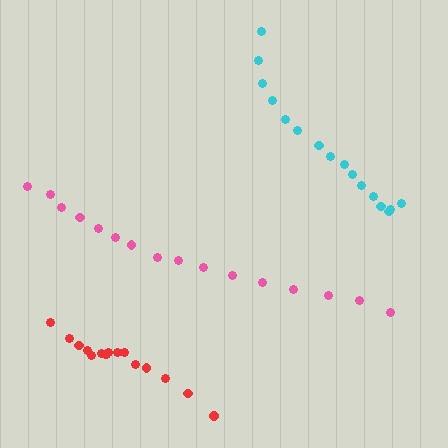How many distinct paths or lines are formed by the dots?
There are 3 distinct paths.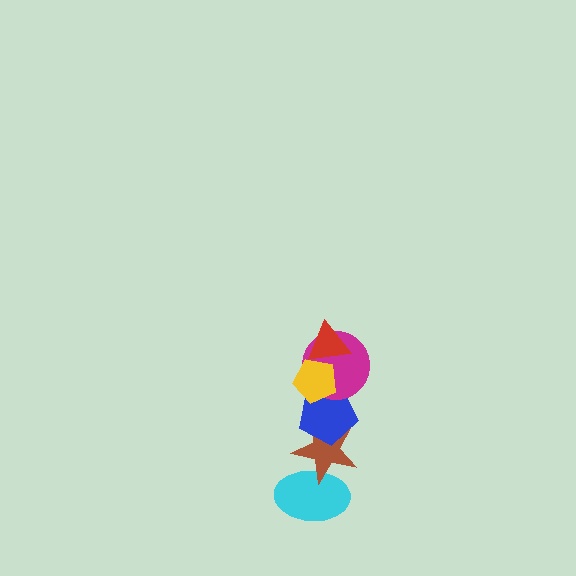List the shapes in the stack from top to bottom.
From top to bottom: the red triangle, the yellow pentagon, the magenta circle, the blue pentagon, the brown star, the cyan ellipse.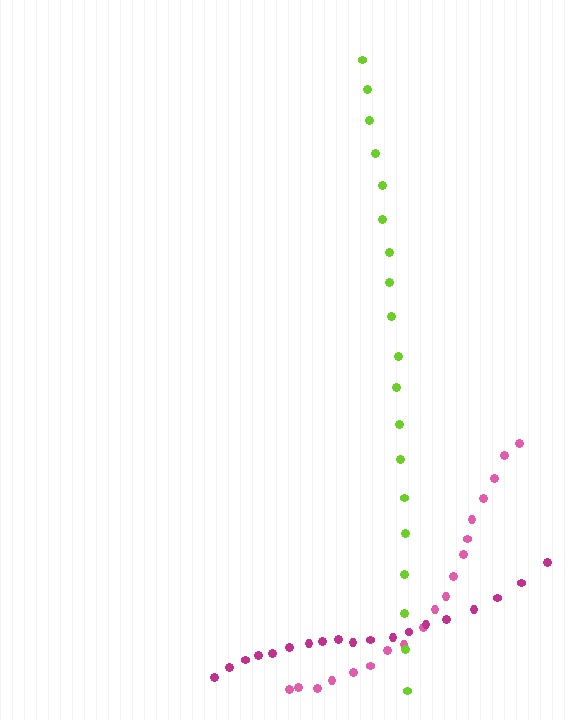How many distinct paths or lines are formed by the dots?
There are 3 distinct paths.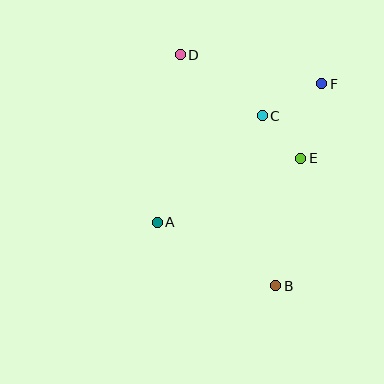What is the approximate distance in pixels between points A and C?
The distance between A and C is approximately 149 pixels.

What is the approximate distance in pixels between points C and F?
The distance between C and F is approximately 67 pixels.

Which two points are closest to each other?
Points C and E are closest to each other.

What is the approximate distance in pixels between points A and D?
The distance between A and D is approximately 169 pixels.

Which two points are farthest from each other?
Points B and D are farthest from each other.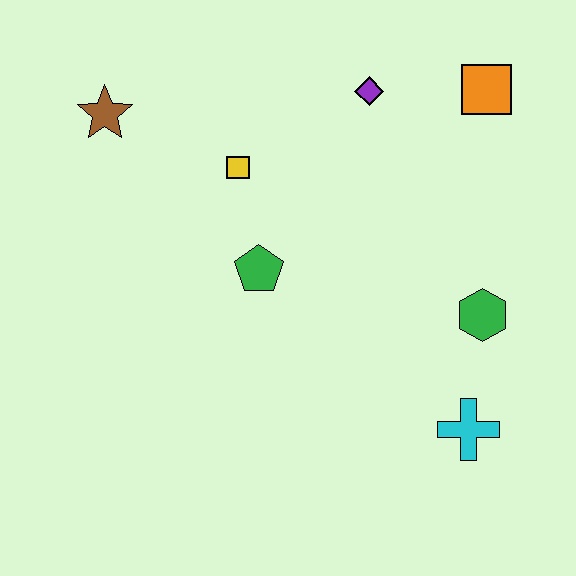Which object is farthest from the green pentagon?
The orange square is farthest from the green pentagon.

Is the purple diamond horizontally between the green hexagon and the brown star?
Yes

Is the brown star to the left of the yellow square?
Yes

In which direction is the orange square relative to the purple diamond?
The orange square is to the right of the purple diamond.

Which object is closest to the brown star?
The yellow square is closest to the brown star.